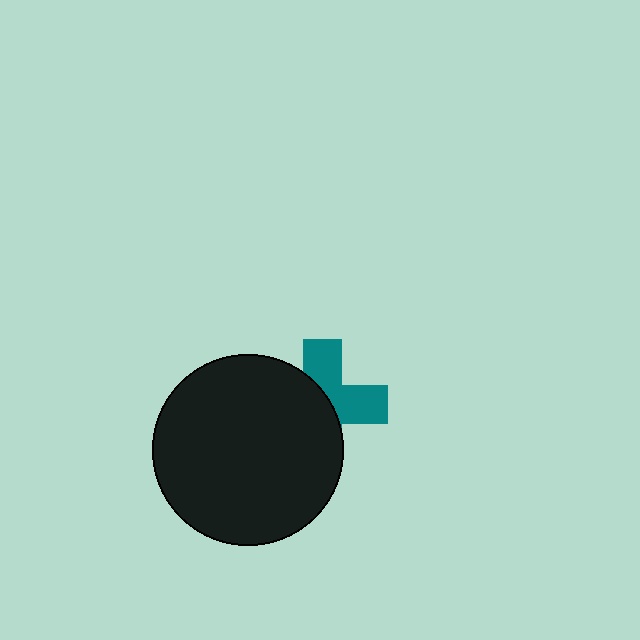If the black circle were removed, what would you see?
You would see the complete teal cross.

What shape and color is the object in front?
The object in front is a black circle.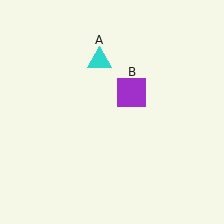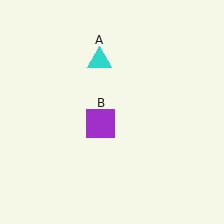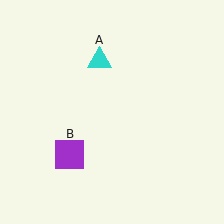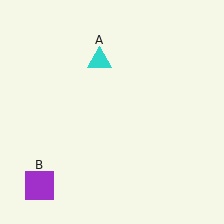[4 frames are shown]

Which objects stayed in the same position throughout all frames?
Cyan triangle (object A) remained stationary.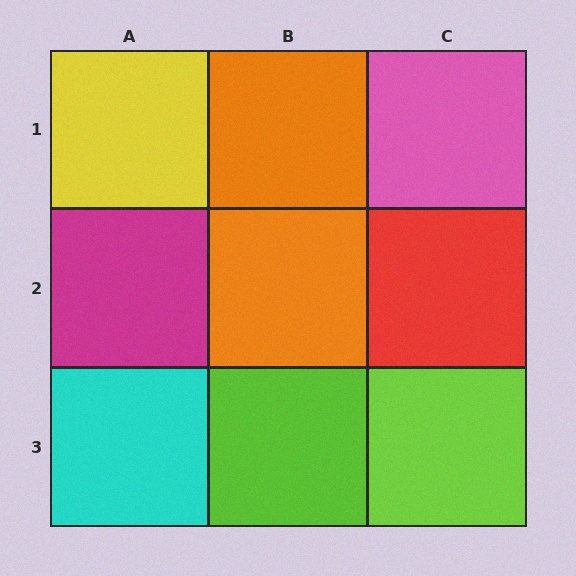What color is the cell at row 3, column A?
Cyan.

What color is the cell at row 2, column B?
Orange.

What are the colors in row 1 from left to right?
Yellow, orange, pink.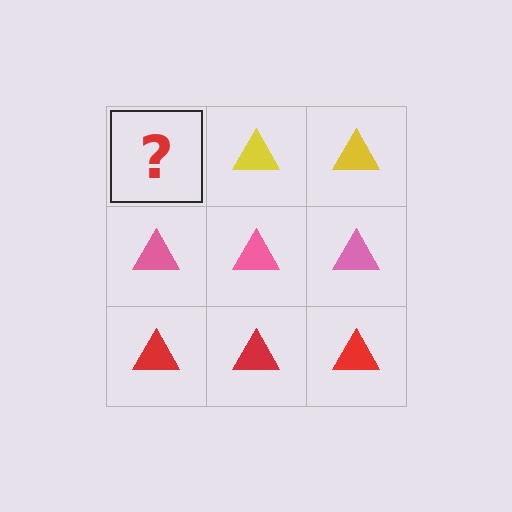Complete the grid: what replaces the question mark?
The question mark should be replaced with a yellow triangle.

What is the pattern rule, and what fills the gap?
The rule is that each row has a consistent color. The gap should be filled with a yellow triangle.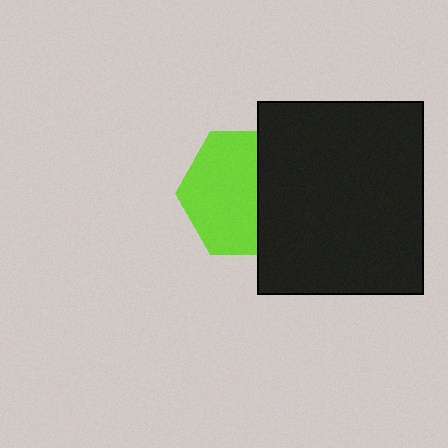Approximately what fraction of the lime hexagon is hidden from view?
Roughly 40% of the lime hexagon is hidden behind the black rectangle.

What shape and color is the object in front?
The object in front is a black rectangle.